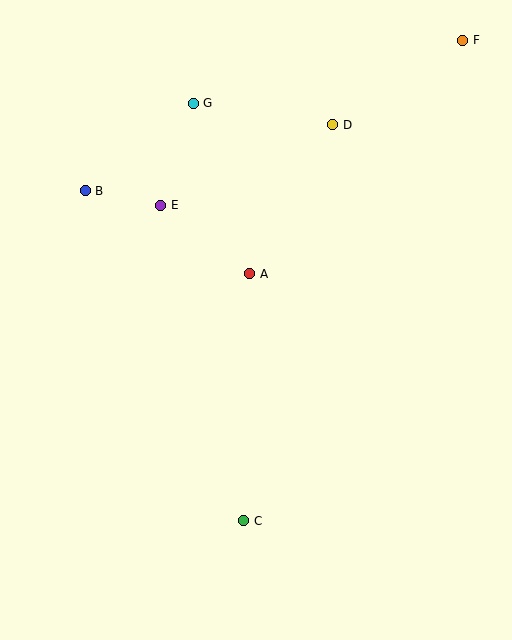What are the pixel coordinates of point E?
Point E is at (161, 205).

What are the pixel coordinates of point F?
Point F is at (463, 40).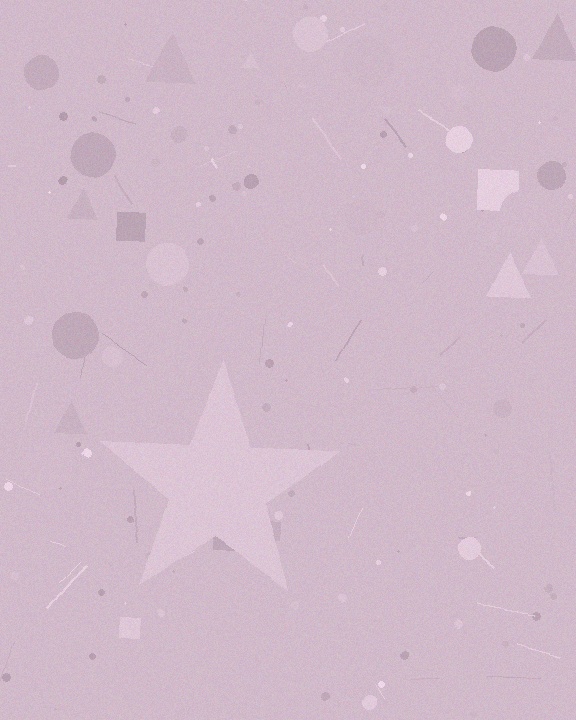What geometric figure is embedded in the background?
A star is embedded in the background.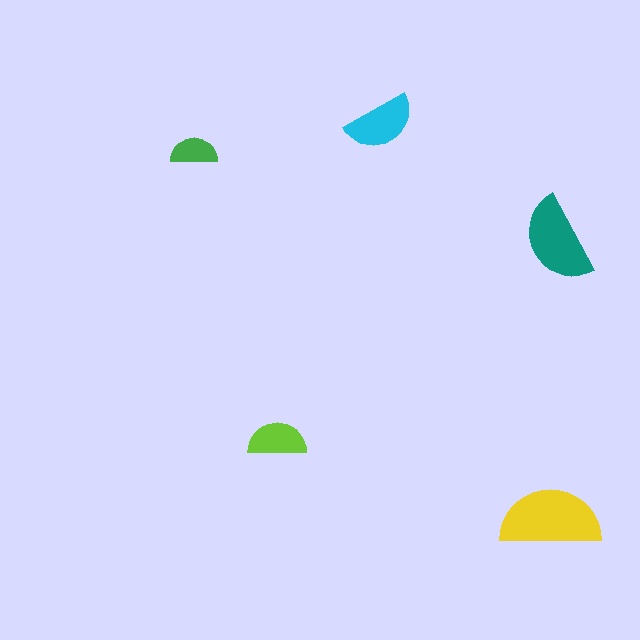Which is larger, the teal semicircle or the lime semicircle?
The teal one.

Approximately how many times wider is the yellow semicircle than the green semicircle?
About 2 times wider.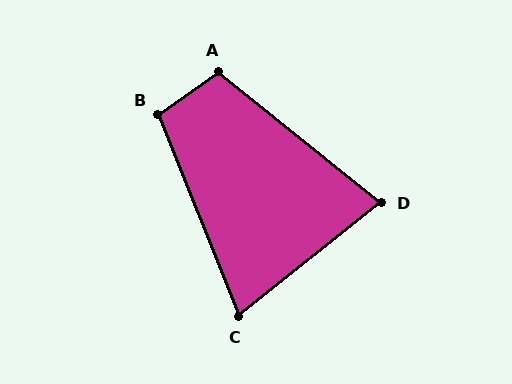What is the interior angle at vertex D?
Approximately 77 degrees (acute).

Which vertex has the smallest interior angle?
C, at approximately 73 degrees.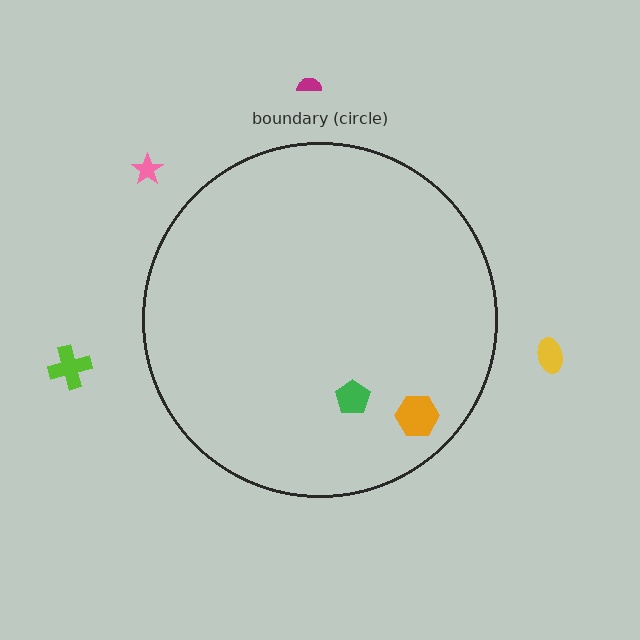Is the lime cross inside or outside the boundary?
Outside.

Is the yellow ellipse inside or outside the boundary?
Outside.